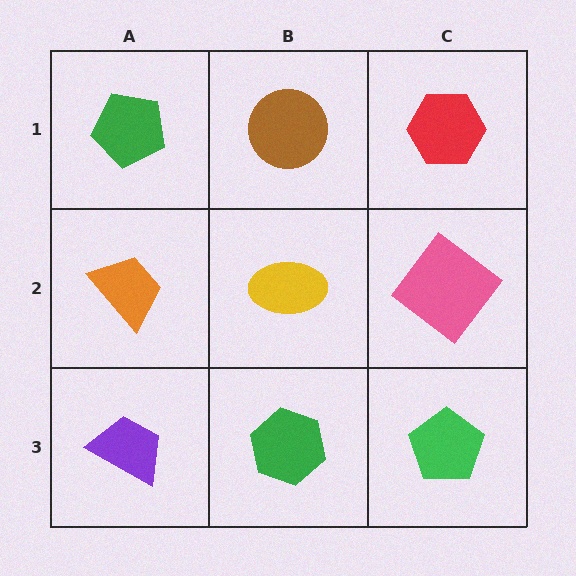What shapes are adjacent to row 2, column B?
A brown circle (row 1, column B), a green hexagon (row 3, column B), an orange trapezoid (row 2, column A), a pink diamond (row 2, column C).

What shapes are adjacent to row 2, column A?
A green pentagon (row 1, column A), a purple trapezoid (row 3, column A), a yellow ellipse (row 2, column B).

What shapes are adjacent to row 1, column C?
A pink diamond (row 2, column C), a brown circle (row 1, column B).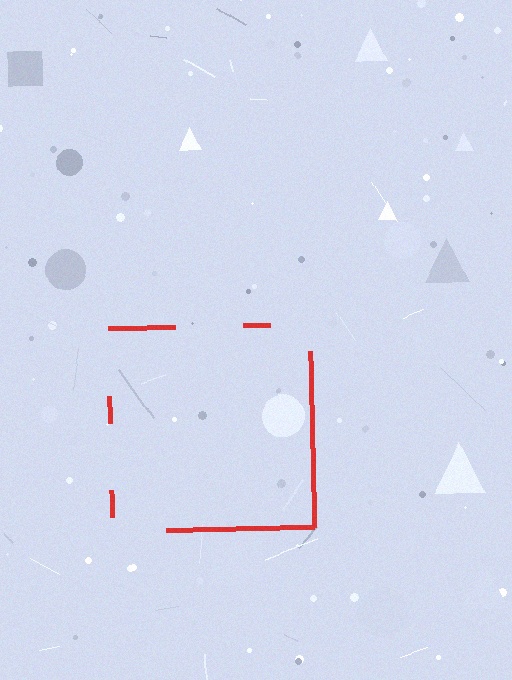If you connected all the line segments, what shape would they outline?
They would outline a square.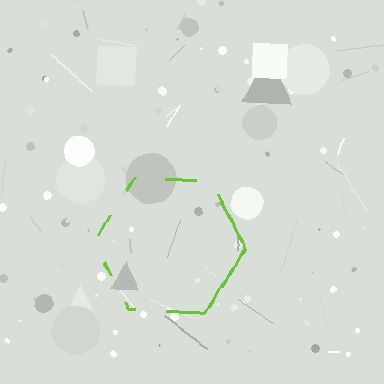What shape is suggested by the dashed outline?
The dashed outline suggests a hexagon.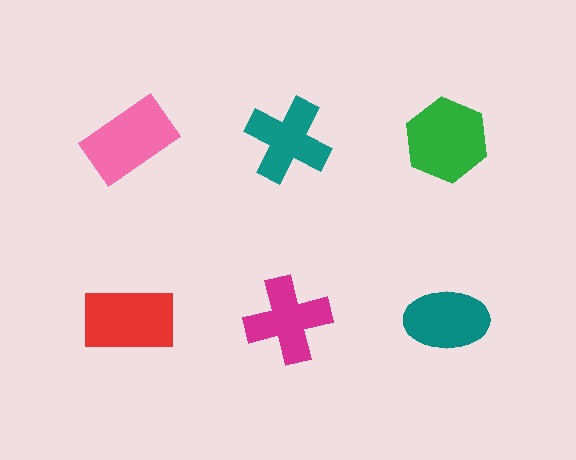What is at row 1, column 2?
A teal cross.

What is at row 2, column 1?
A red rectangle.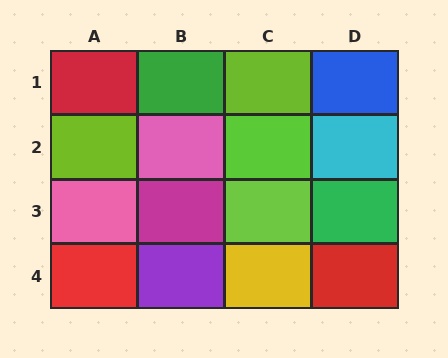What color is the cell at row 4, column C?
Yellow.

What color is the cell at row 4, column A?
Red.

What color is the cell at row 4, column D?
Red.